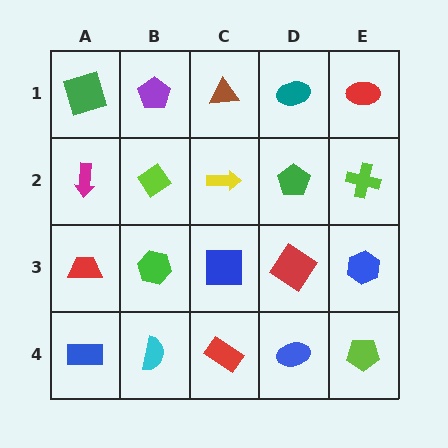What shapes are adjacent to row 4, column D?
A red diamond (row 3, column D), a red rectangle (row 4, column C), a lime pentagon (row 4, column E).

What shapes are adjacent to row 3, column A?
A magenta arrow (row 2, column A), a blue rectangle (row 4, column A), a green hexagon (row 3, column B).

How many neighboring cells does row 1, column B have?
3.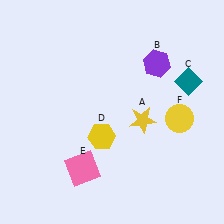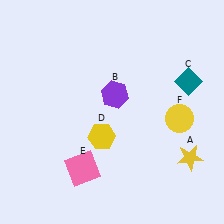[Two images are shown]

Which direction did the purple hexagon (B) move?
The purple hexagon (B) moved left.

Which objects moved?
The objects that moved are: the yellow star (A), the purple hexagon (B).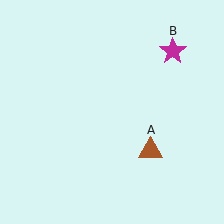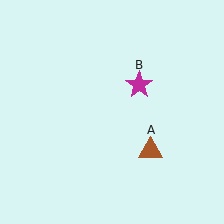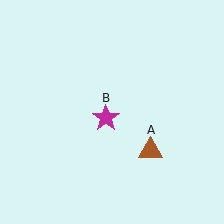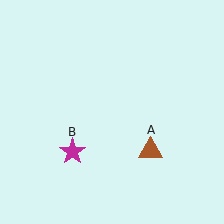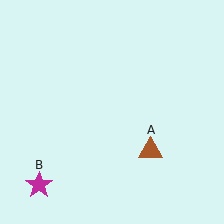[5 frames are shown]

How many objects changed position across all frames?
1 object changed position: magenta star (object B).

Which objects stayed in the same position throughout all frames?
Brown triangle (object A) remained stationary.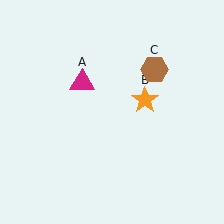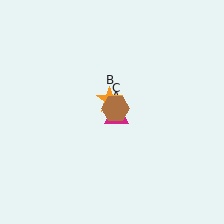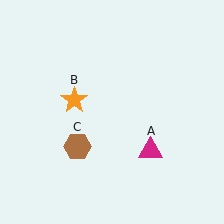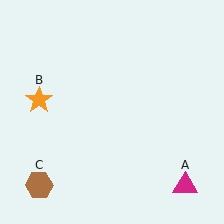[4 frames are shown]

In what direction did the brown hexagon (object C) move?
The brown hexagon (object C) moved down and to the left.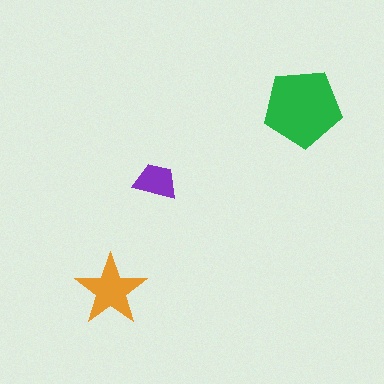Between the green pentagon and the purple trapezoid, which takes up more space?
The green pentagon.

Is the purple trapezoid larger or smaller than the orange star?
Smaller.